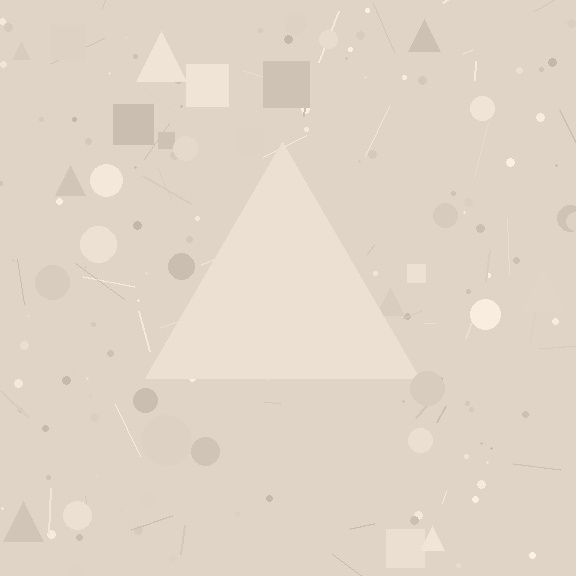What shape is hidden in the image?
A triangle is hidden in the image.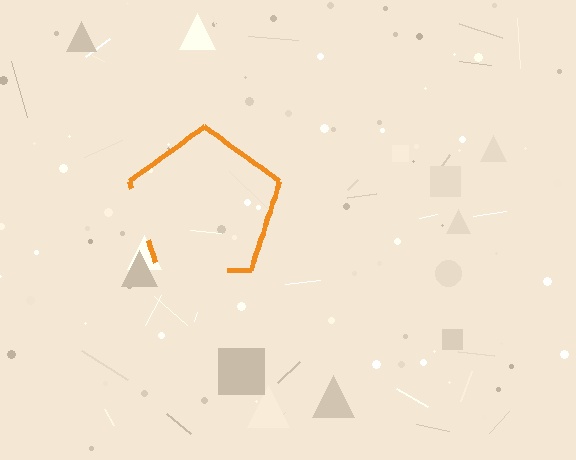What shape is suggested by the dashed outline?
The dashed outline suggests a pentagon.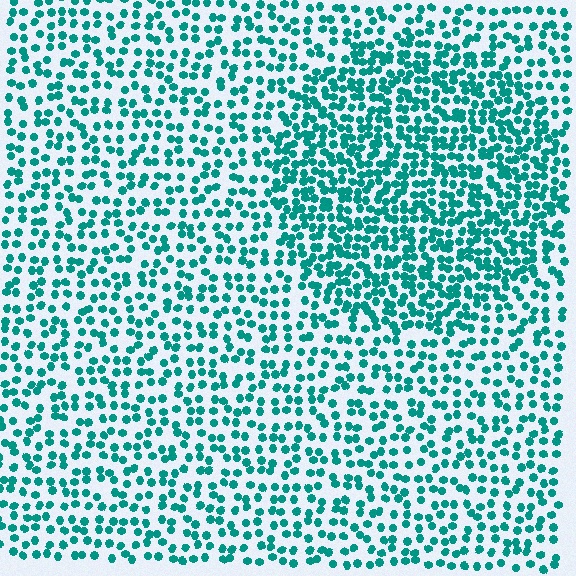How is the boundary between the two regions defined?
The boundary is defined by a change in element density (approximately 1.8x ratio). All elements are the same color, size, and shape.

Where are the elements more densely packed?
The elements are more densely packed inside the circle boundary.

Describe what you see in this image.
The image contains small teal elements arranged at two different densities. A circle-shaped region is visible where the elements are more densely packed than the surrounding area.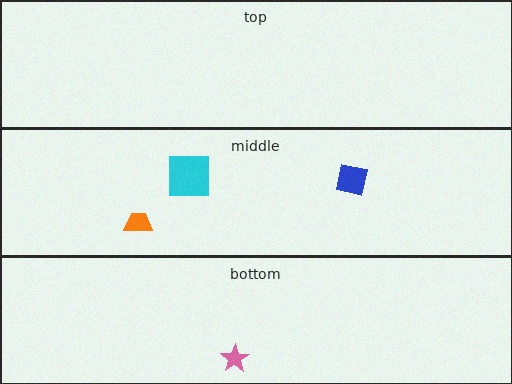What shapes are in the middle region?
The blue square, the orange trapezoid, the cyan square.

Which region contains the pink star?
The bottom region.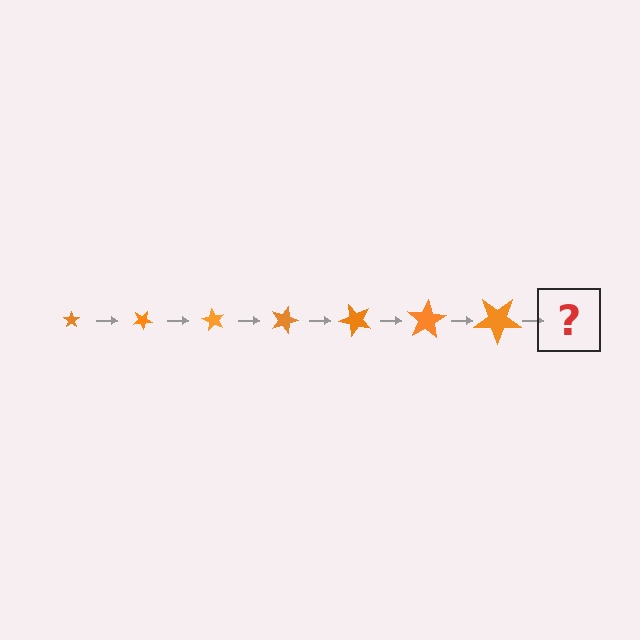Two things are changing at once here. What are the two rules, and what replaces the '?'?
The two rules are that the star grows larger each step and it rotates 30 degrees each step. The '?' should be a star, larger than the previous one and rotated 210 degrees from the start.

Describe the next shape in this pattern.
It should be a star, larger than the previous one and rotated 210 degrees from the start.